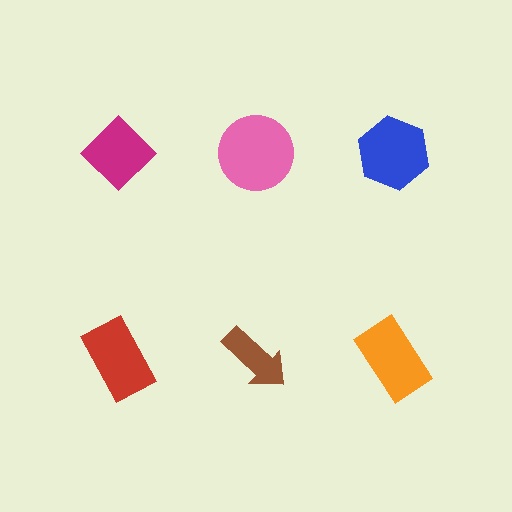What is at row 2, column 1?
A red rectangle.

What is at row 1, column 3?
A blue hexagon.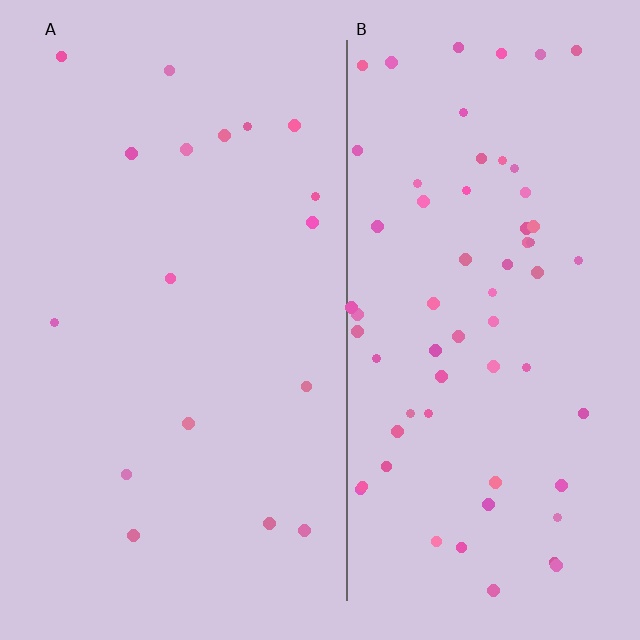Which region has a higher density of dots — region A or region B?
B (the right).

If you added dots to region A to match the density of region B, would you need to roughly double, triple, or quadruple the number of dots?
Approximately quadruple.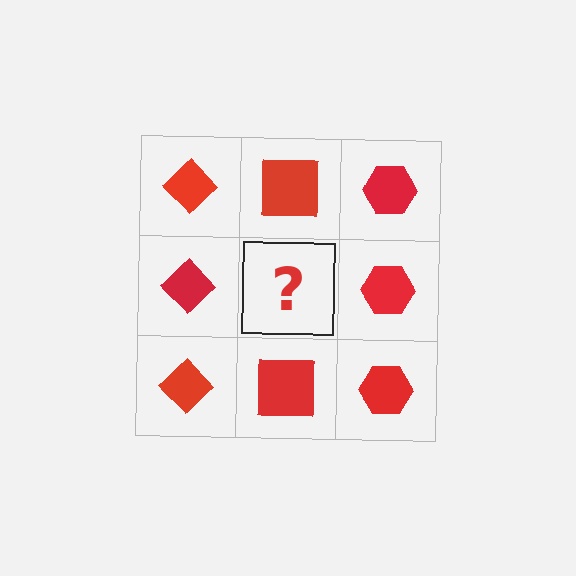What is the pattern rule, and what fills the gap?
The rule is that each column has a consistent shape. The gap should be filled with a red square.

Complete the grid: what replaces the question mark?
The question mark should be replaced with a red square.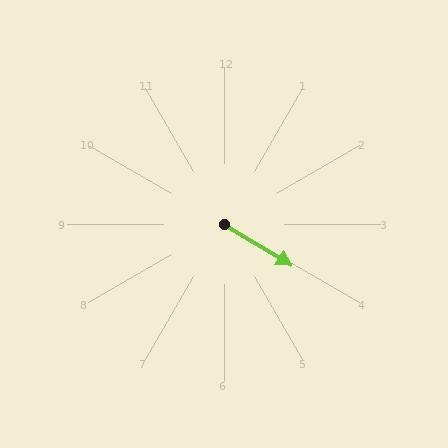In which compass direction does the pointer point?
Southeast.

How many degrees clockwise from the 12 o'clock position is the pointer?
Approximately 121 degrees.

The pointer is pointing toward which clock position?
Roughly 4 o'clock.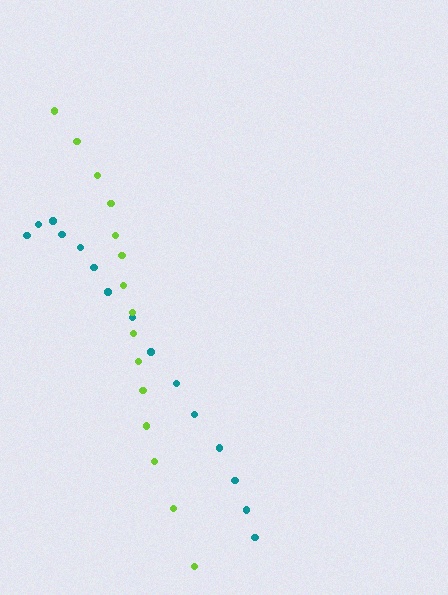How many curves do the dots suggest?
There are 2 distinct paths.